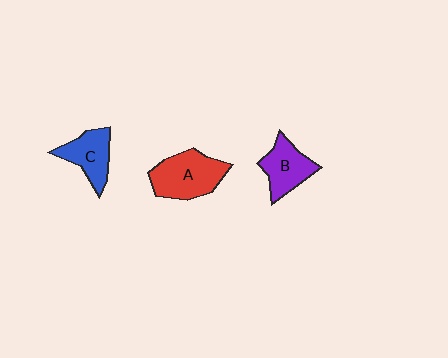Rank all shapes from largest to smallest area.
From largest to smallest: A (red), B (purple), C (blue).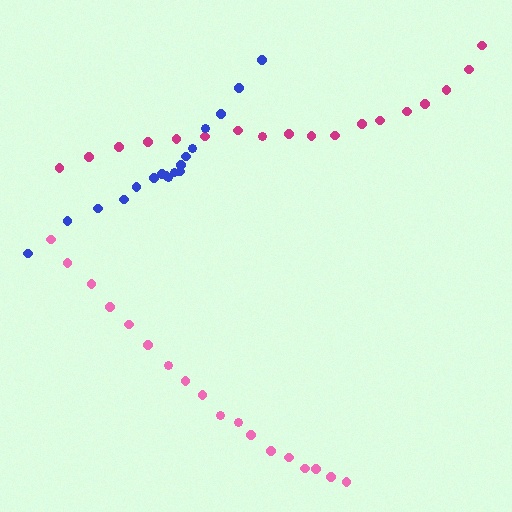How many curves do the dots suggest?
There are 3 distinct paths.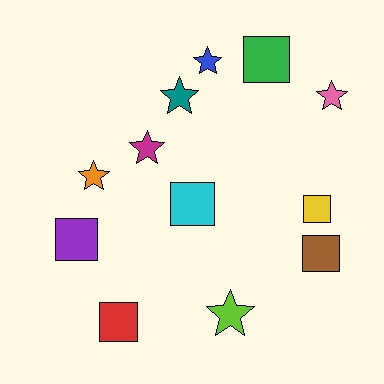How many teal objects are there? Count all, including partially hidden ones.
There is 1 teal object.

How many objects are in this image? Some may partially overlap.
There are 12 objects.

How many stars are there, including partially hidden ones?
There are 6 stars.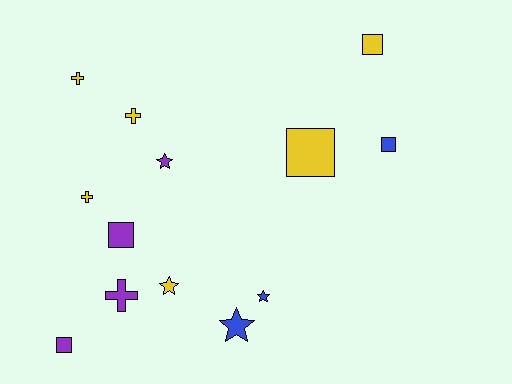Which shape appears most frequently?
Square, with 5 objects.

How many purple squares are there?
There are 2 purple squares.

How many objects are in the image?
There are 13 objects.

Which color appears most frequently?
Yellow, with 6 objects.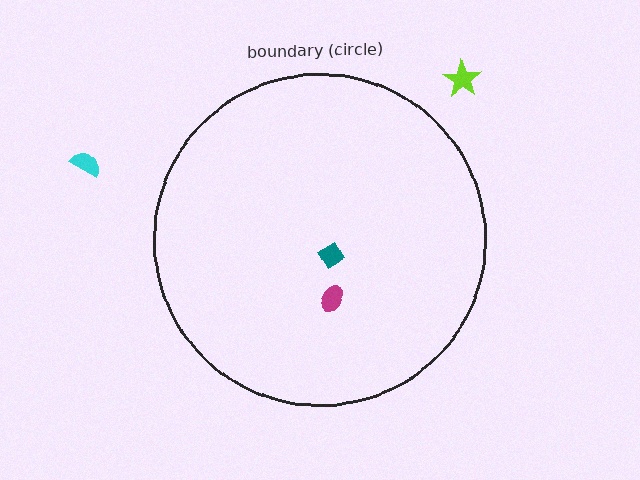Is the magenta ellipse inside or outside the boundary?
Inside.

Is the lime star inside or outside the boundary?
Outside.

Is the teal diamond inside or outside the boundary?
Inside.